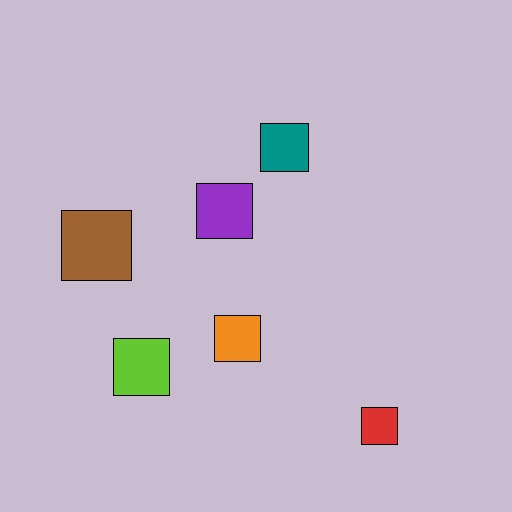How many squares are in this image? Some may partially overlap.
There are 6 squares.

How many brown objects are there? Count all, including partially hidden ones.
There is 1 brown object.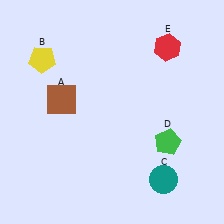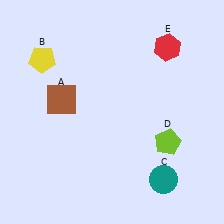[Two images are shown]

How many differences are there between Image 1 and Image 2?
There is 1 difference between the two images.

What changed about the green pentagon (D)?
In Image 1, D is green. In Image 2, it changed to lime.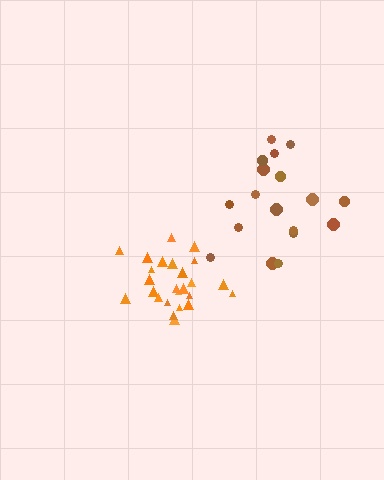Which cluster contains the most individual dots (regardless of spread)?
Orange (25).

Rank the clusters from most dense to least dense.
orange, brown.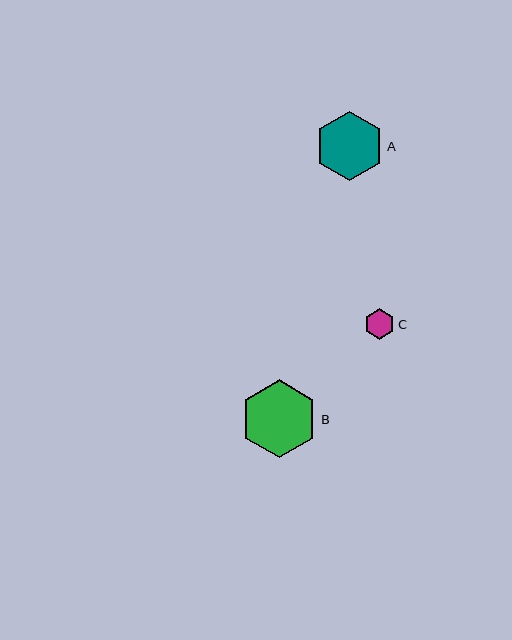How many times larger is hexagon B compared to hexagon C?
Hexagon B is approximately 2.5 times the size of hexagon C.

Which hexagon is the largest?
Hexagon B is the largest with a size of approximately 77 pixels.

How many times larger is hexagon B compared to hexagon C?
Hexagon B is approximately 2.5 times the size of hexagon C.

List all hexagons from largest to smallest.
From largest to smallest: B, A, C.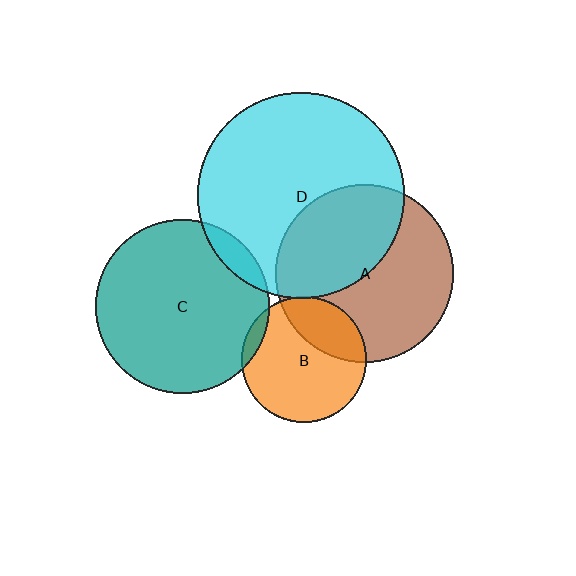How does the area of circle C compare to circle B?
Approximately 1.9 times.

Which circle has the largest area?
Circle D (cyan).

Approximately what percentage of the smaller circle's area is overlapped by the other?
Approximately 30%.